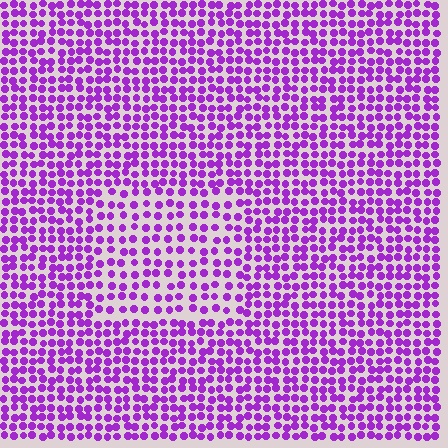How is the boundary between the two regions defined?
The boundary is defined by a change in element density (approximately 1.5x ratio). All elements are the same color, size, and shape.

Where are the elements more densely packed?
The elements are more densely packed outside the rectangle boundary.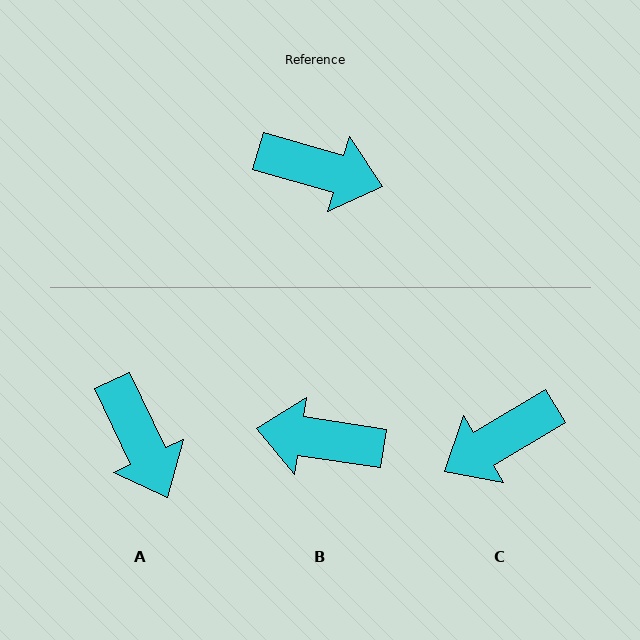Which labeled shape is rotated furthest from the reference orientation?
B, about 173 degrees away.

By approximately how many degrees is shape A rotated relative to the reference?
Approximately 49 degrees clockwise.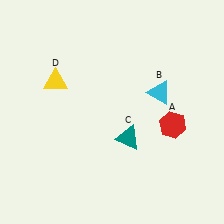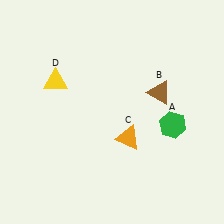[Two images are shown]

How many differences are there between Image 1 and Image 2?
There are 3 differences between the two images.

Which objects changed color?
A changed from red to green. B changed from cyan to brown. C changed from teal to orange.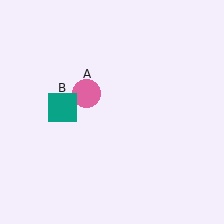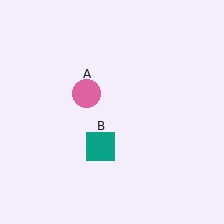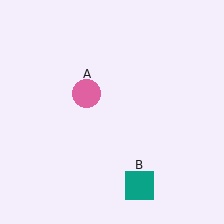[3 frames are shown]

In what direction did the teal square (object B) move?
The teal square (object B) moved down and to the right.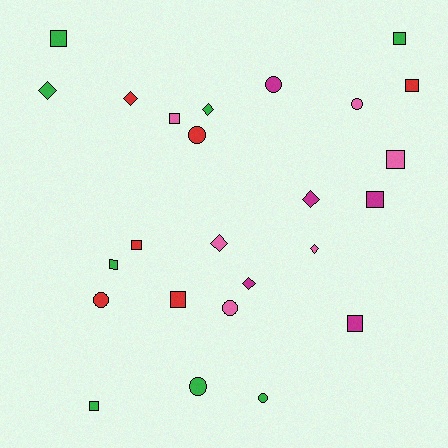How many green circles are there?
There are 2 green circles.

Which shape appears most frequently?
Square, with 11 objects.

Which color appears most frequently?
Green, with 8 objects.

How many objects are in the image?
There are 25 objects.